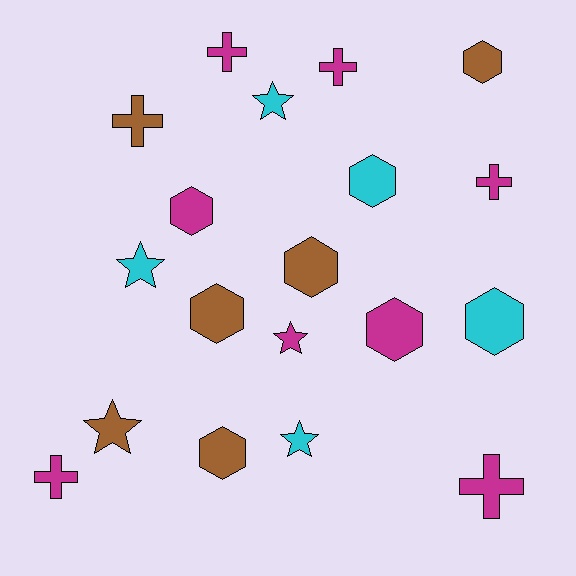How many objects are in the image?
There are 19 objects.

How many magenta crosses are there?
There are 5 magenta crosses.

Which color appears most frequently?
Magenta, with 8 objects.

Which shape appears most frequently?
Hexagon, with 8 objects.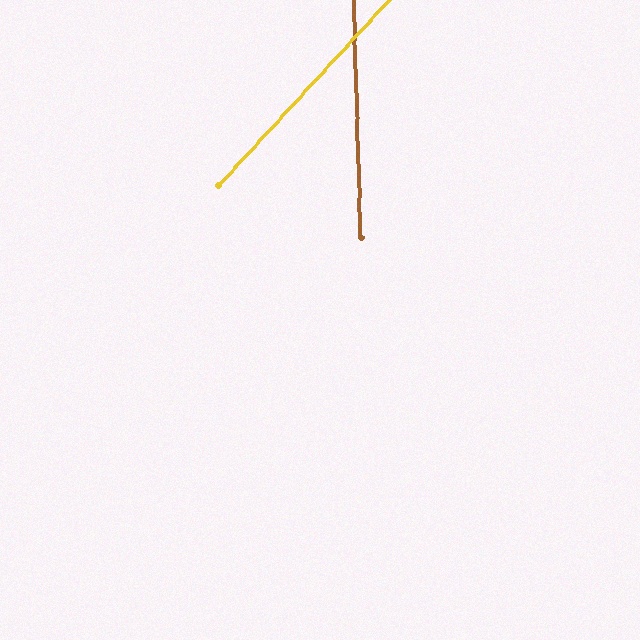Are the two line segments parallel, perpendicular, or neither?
Neither parallel nor perpendicular — they differ by about 44°.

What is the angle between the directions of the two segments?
Approximately 44 degrees.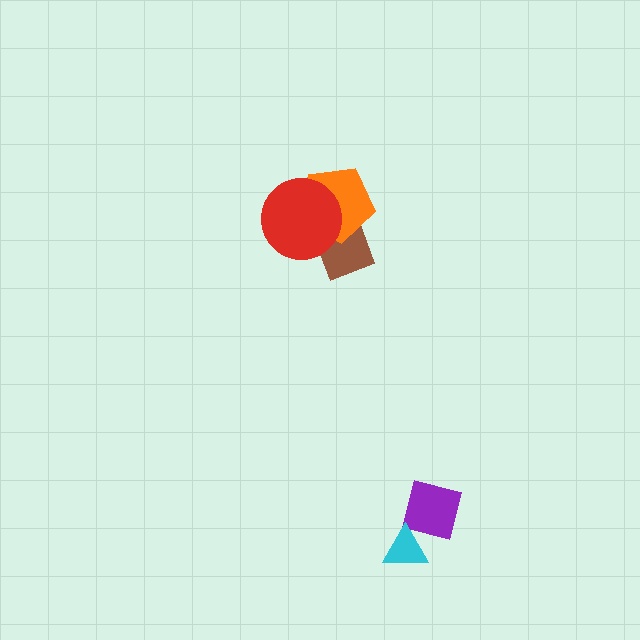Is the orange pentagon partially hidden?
Yes, it is partially covered by another shape.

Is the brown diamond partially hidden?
Yes, it is partially covered by another shape.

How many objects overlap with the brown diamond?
2 objects overlap with the brown diamond.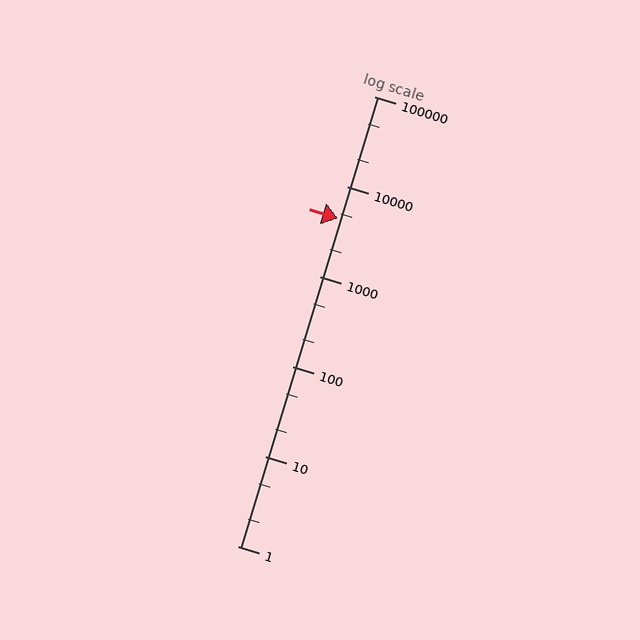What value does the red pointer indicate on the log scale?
The pointer indicates approximately 4400.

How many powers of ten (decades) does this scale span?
The scale spans 5 decades, from 1 to 100000.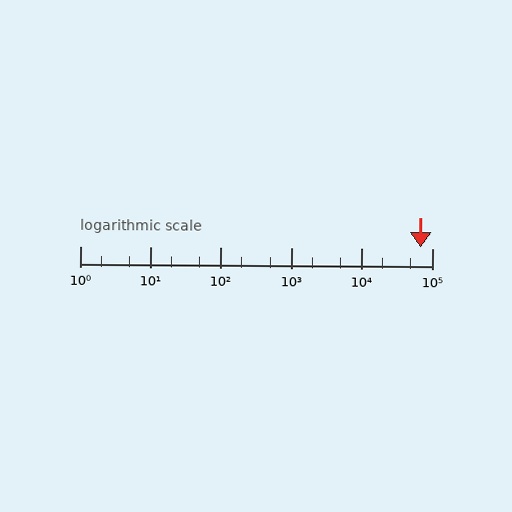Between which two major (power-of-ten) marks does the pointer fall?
The pointer is between 10000 and 100000.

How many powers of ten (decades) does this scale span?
The scale spans 5 decades, from 1 to 100000.